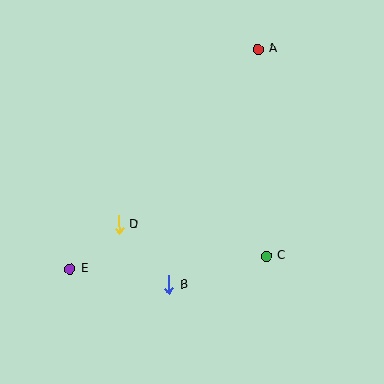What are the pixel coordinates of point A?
Point A is at (258, 49).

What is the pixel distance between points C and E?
The distance between C and E is 196 pixels.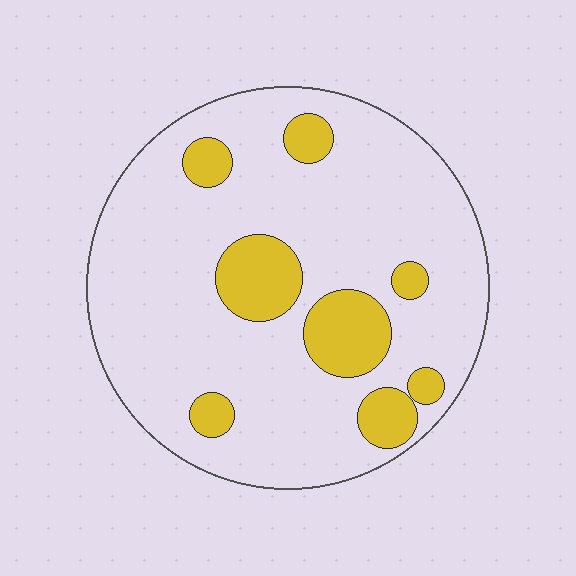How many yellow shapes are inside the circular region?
8.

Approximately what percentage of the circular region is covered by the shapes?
Approximately 20%.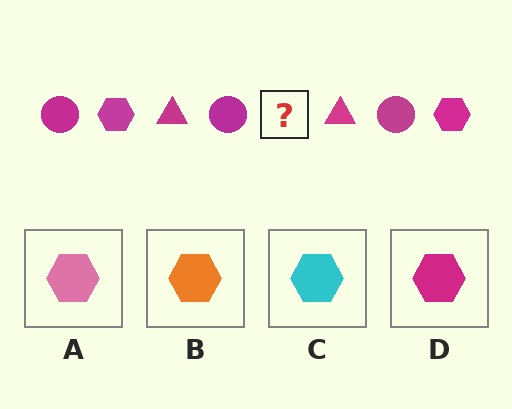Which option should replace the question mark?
Option D.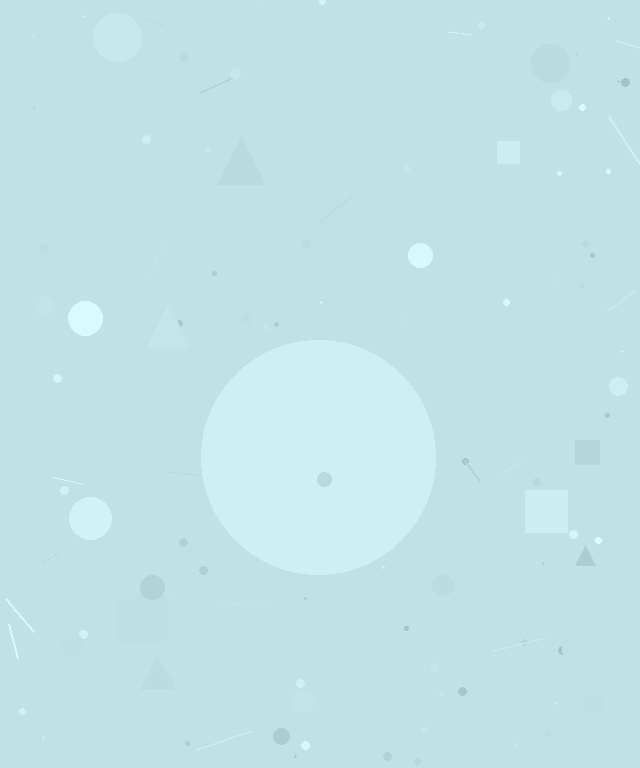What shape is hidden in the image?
A circle is hidden in the image.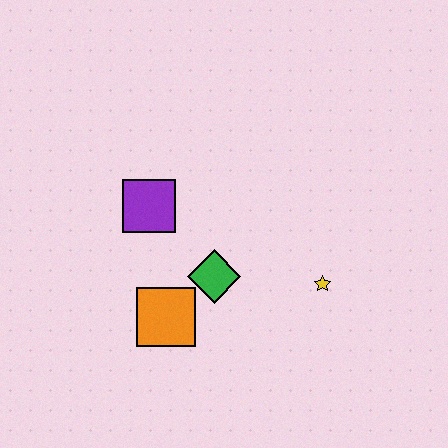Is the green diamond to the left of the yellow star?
Yes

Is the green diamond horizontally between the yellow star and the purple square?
Yes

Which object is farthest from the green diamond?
The yellow star is farthest from the green diamond.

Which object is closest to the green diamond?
The orange square is closest to the green diamond.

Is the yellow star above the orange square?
Yes